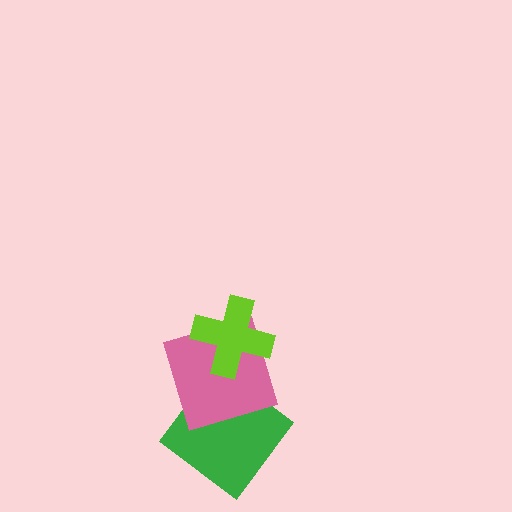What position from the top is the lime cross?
The lime cross is 1st from the top.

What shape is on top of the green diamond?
The pink square is on top of the green diamond.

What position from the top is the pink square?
The pink square is 2nd from the top.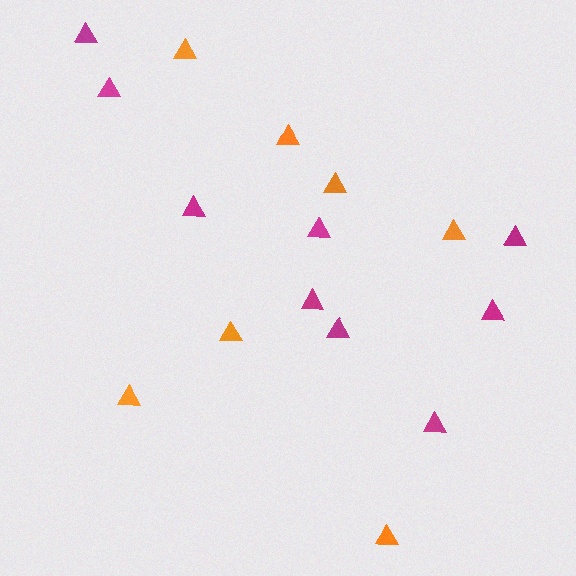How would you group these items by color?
There are 2 groups: one group of magenta triangles (9) and one group of orange triangles (7).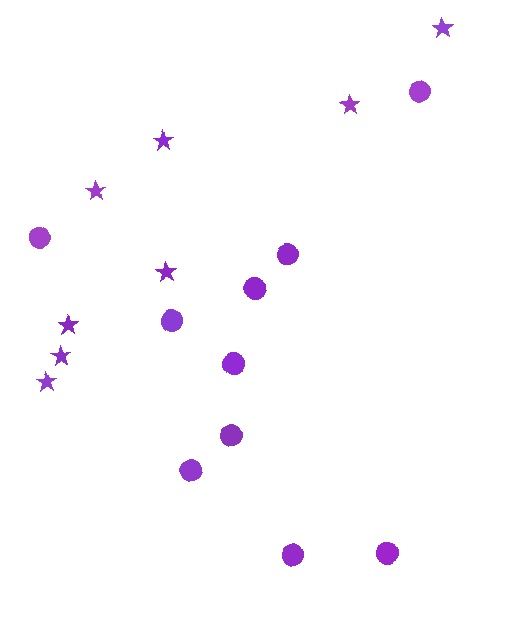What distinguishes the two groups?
There are 2 groups: one group of circles (10) and one group of stars (8).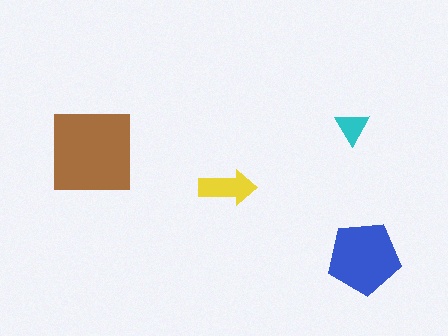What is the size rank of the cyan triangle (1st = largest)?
4th.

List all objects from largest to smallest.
The brown square, the blue pentagon, the yellow arrow, the cyan triangle.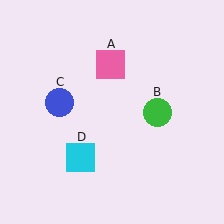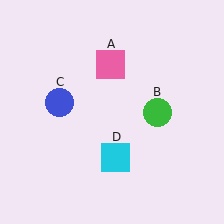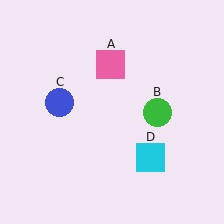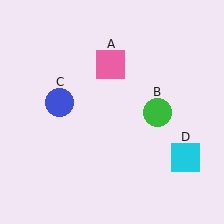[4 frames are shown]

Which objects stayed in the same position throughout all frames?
Pink square (object A) and green circle (object B) and blue circle (object C) remained stationary.